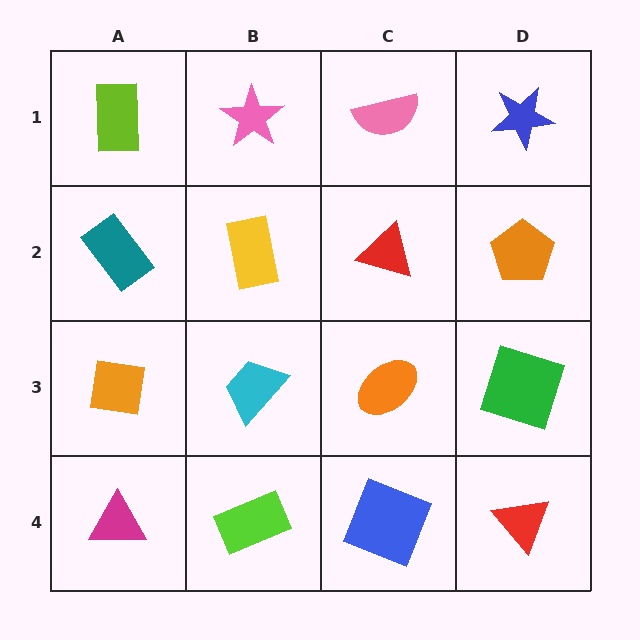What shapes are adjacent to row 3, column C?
A red triangle (row 2, column C), a blue square (row 4, column C), a cyan trapezoid (row 3, column B), a green square (row 3, column D).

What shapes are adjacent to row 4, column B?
A cyan trapezoid (row 3, column B), a magenta triangle (row 4, column A), a blue square (row 4, column C).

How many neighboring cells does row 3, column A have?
3.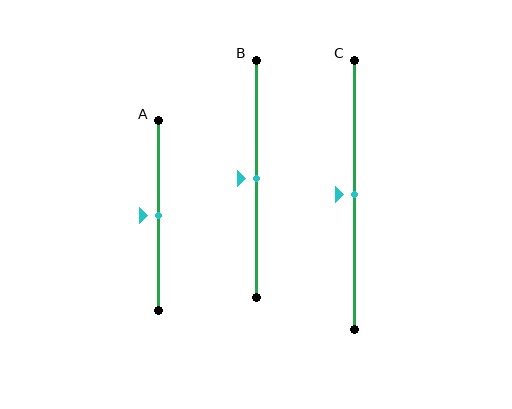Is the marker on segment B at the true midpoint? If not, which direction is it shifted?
Yes, the marker on segment B is at the true midpoint.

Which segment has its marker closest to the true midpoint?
Segment A has its marker closest to the true midpoint.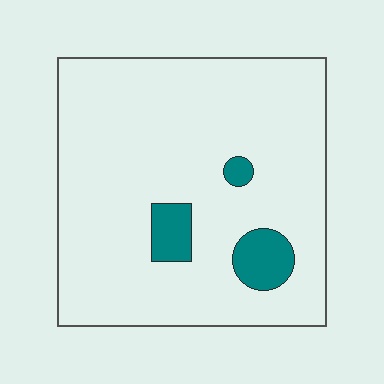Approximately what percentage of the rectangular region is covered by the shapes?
Approximately 10%.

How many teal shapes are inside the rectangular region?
3.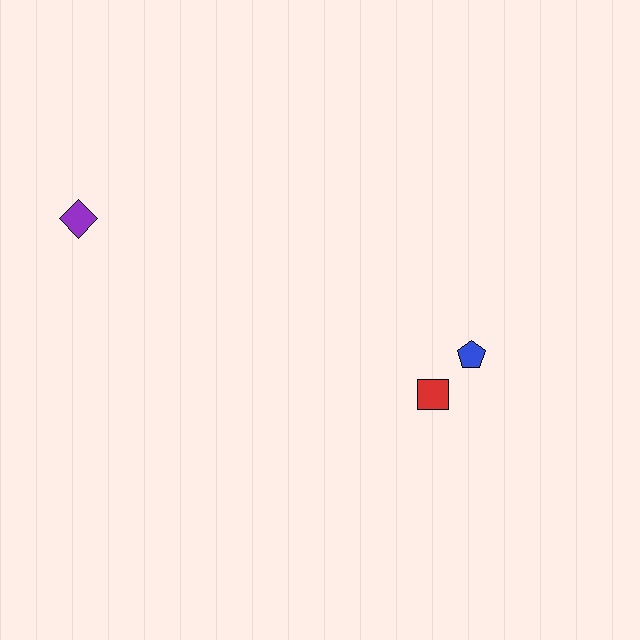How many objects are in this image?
There are 3 objects.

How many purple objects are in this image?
There is 1 purple object.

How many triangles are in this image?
There are no triangles.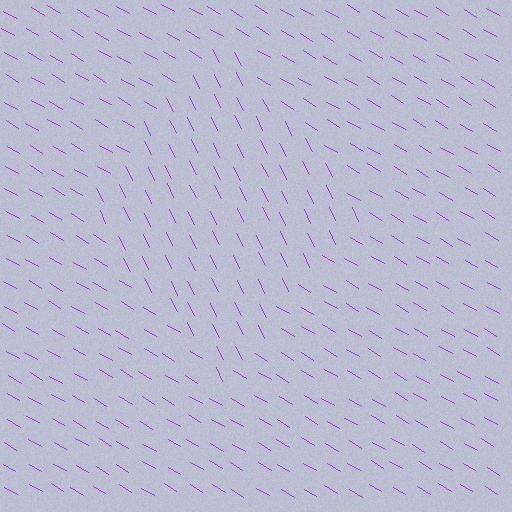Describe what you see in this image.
The image is filled with small purple line segments. A diamond region in the image has lines oriented differently from the surrounding lines, creating a visible texture boundary.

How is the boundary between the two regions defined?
The boundary is defined purely by a change in line orientation (approximately 33 degrees difference). All lines are the same color and thickness.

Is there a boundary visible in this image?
Yes, there is a texture boundary formed by a change in line orientation.